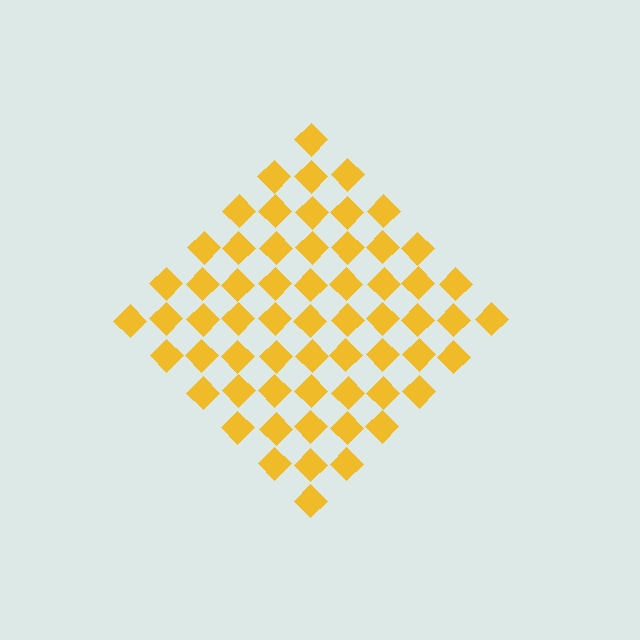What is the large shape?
The large shape is a diamond.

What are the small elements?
The small elements are diamonds.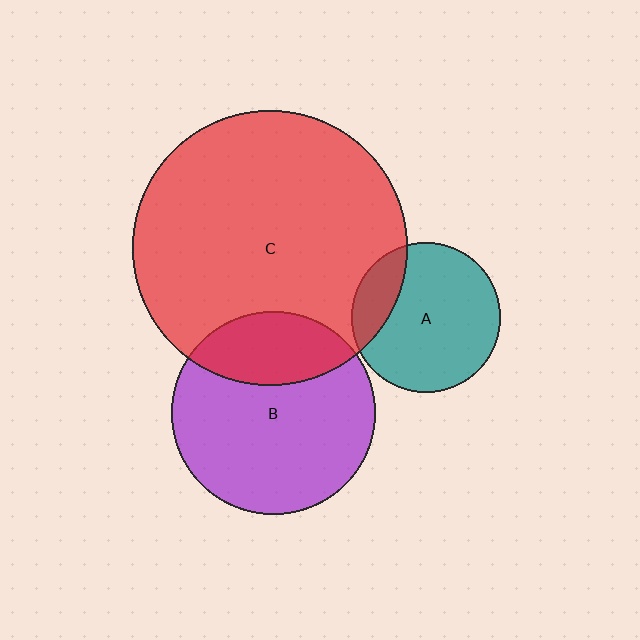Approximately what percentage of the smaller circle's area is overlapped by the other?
Approximately 25%.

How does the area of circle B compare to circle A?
Approximately 1.9 times.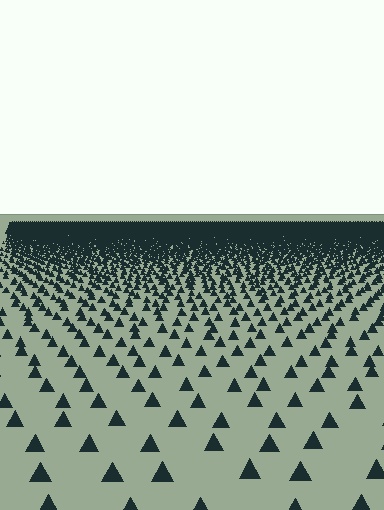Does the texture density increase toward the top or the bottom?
Density increases toward the top.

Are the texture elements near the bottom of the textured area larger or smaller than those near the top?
Larger. Near the bottom, elements are closer to the viewer and appear at a bigger on-screen size.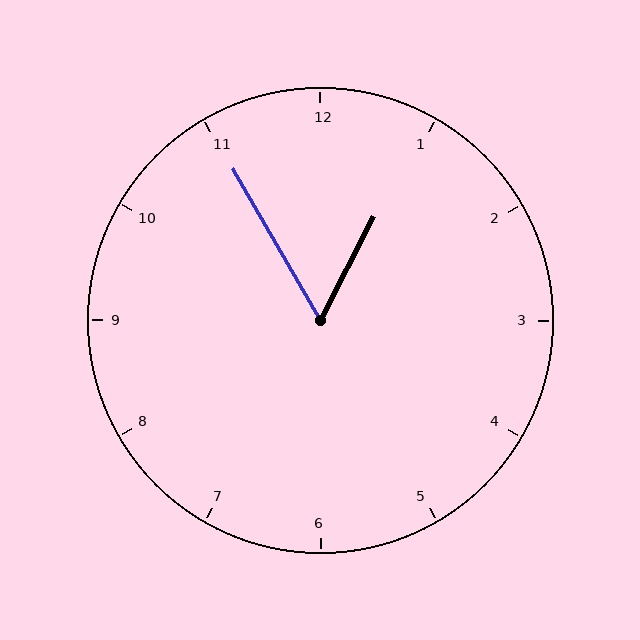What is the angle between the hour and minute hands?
Approximately 58 degrees.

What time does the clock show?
12:55.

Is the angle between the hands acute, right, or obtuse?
It is acute.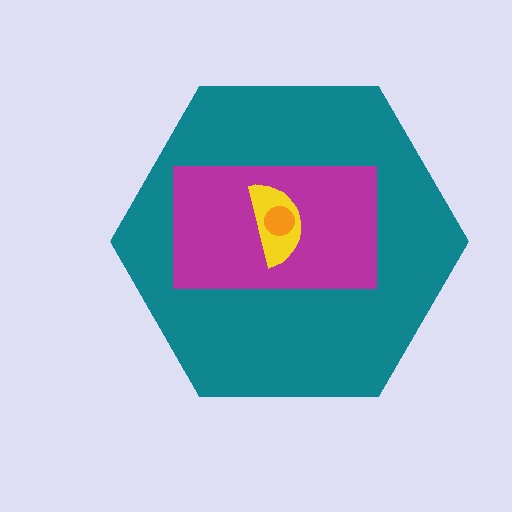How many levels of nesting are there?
4.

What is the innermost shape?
The orange circle.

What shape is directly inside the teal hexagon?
The magenta rectangle.